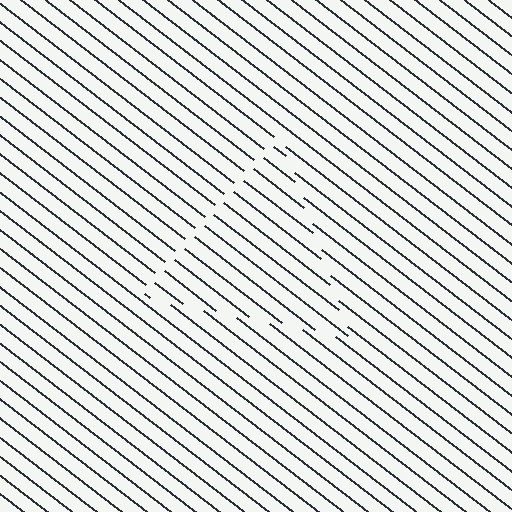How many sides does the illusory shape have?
3 sides — the line-ends trace a triangle.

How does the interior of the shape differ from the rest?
The interior of the shape contains the same grating, shifted by half a period — the contour is defined by the phase discontinuity where line-ends from the inner and outer gratings abut.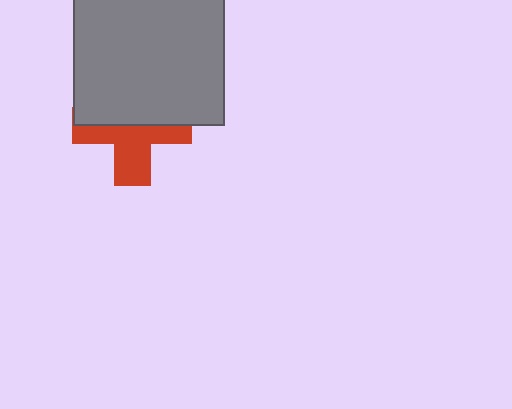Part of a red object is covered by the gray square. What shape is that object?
It is a cross.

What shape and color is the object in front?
The object in front is a gray square.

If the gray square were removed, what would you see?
You would see the complete red cross.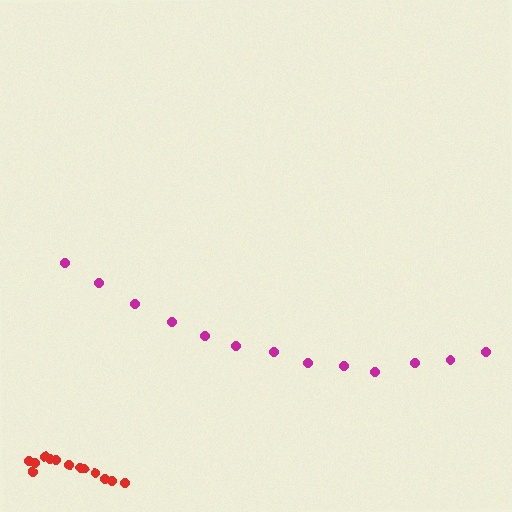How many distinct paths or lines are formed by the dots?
There are 2 distinct paths.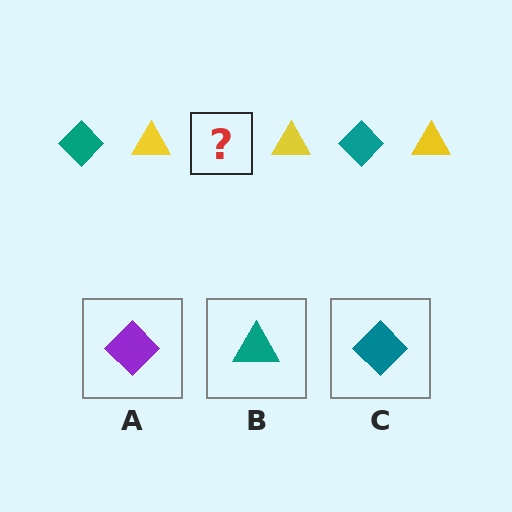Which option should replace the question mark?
Option C.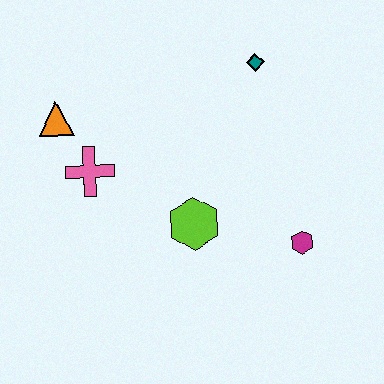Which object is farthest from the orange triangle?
The magenta hexagon is farthest from the orange triangle.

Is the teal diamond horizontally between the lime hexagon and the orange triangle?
No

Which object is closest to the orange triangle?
The pink cross is closest to the orange triangle.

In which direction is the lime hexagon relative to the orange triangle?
The lime hexagon is to the right of the orange triangle.